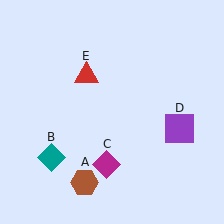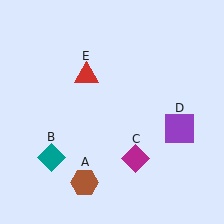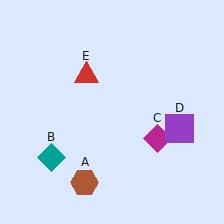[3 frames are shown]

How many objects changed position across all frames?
1 object changed position: magenta diamond (object C).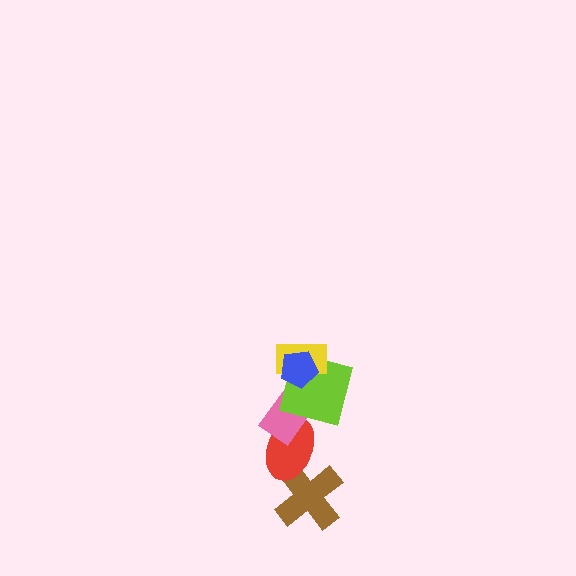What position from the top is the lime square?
The lime square is 3rd from the top.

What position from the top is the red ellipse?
The red ellipse is 5th from the top.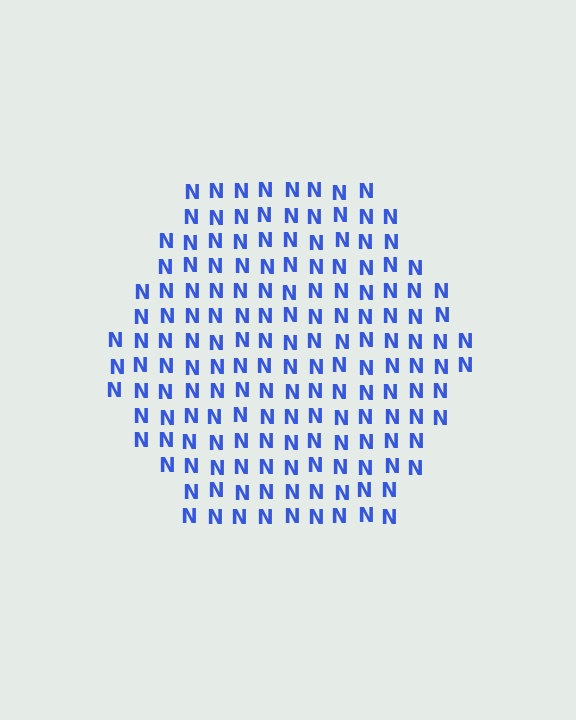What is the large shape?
The large shape is a hexagon.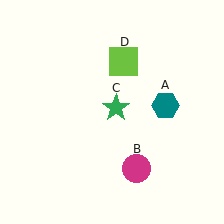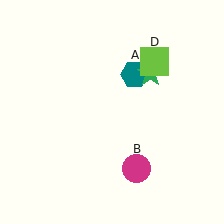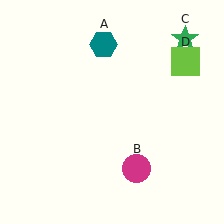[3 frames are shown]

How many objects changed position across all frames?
3 objects changed position: teal hexagon (object A), green star (object C), lime square (object D).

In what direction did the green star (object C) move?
The green star (object C) moved up and to the right.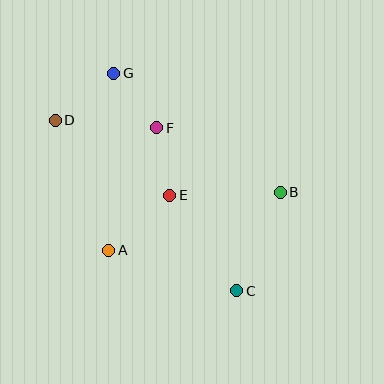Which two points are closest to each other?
Points E and F are closest to each other.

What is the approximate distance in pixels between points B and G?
The distance between B and G is approximately 205 pixels.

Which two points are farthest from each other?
Points C and G are farthest from each other.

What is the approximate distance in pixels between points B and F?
The distance between B and F is approximately 139 pixels.